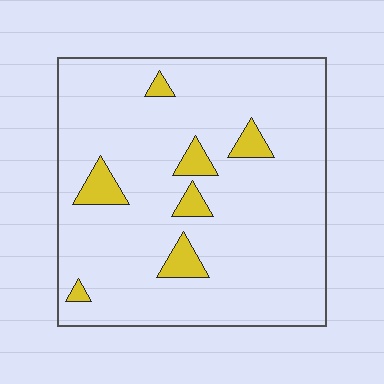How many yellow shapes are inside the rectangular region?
7.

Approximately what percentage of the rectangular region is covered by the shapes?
Approximately 10%.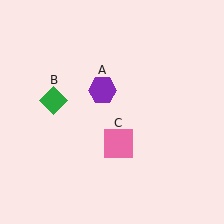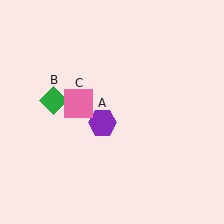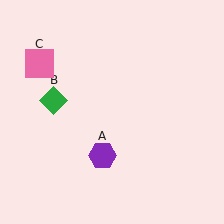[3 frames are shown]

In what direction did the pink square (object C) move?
The pink square (object C) moved up and to the left.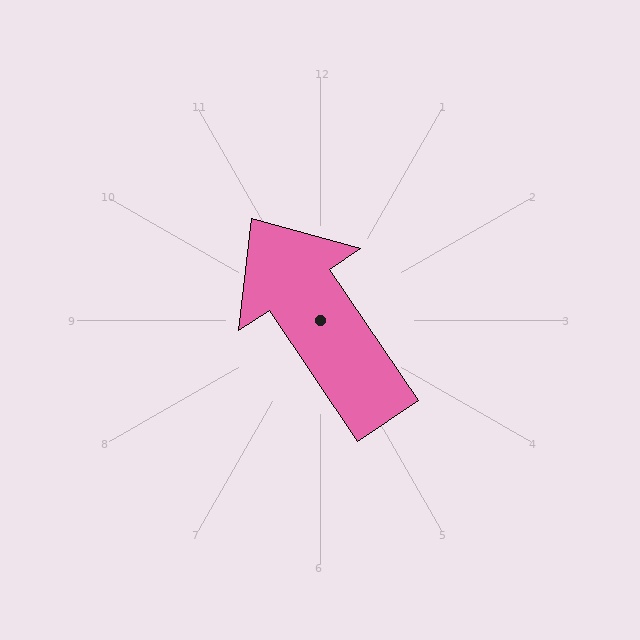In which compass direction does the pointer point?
Northwest.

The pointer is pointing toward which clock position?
Roughly 11 o'clock.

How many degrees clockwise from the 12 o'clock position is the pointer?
Approximately 326 degrees.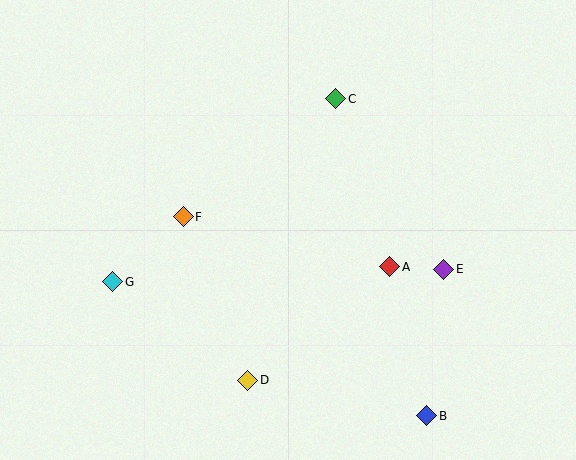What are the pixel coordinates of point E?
Point E is at (444, 269).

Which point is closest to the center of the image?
Point F at (183, 217) is closest to the center.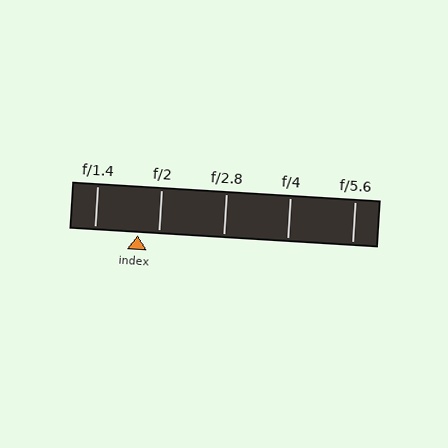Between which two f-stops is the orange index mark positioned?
The index mark is between f/1.4 and f/2.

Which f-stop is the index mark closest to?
The index mark is closest to f/2.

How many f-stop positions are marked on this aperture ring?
There are 5 f-stop positions marked.